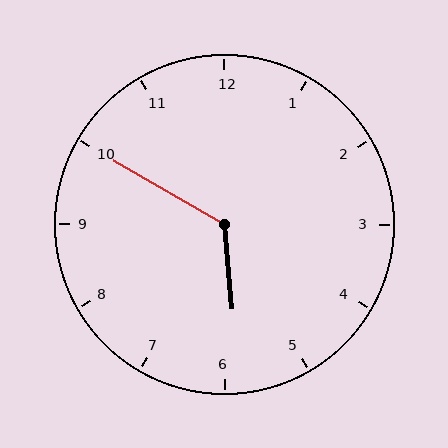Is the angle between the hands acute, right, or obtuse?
It is obtuse.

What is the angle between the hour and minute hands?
Approximately 125 degrees.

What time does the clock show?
5:50.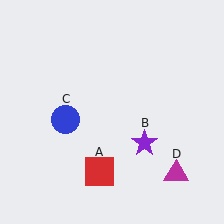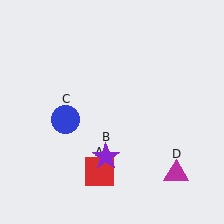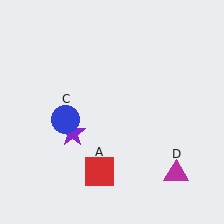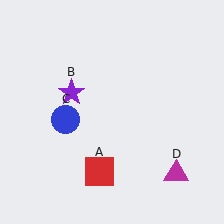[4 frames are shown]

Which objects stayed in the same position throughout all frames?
Red square (object A) and blue circle (object C) and magenta triangle (object D) remained stationary.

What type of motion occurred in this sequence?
The purple star (object B) rotated clockwise around the center of the scene.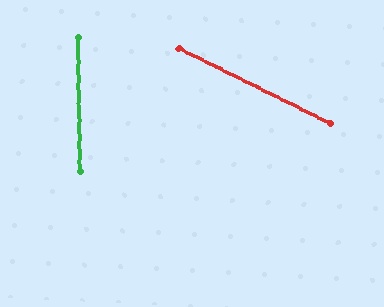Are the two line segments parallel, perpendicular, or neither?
Neither parallel nor perpendicular — they differ by about 63°.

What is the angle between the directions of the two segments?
Approximately 63 degrees.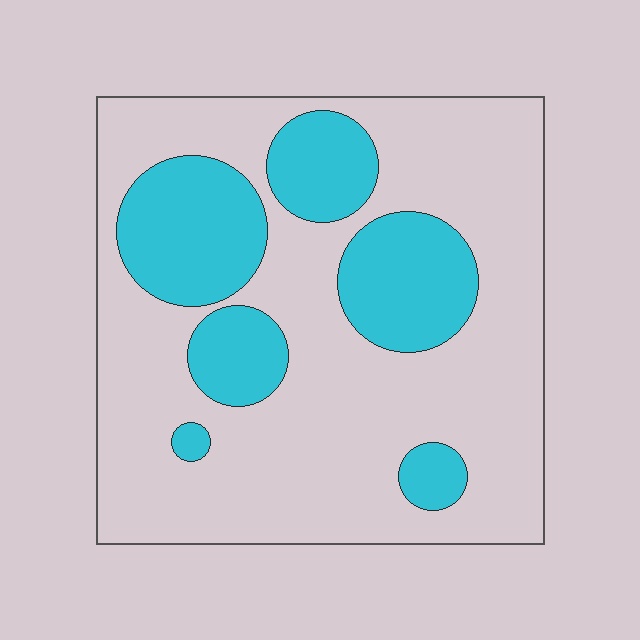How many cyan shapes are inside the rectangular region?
6.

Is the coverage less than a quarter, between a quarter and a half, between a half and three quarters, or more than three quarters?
Between a quarter and a half.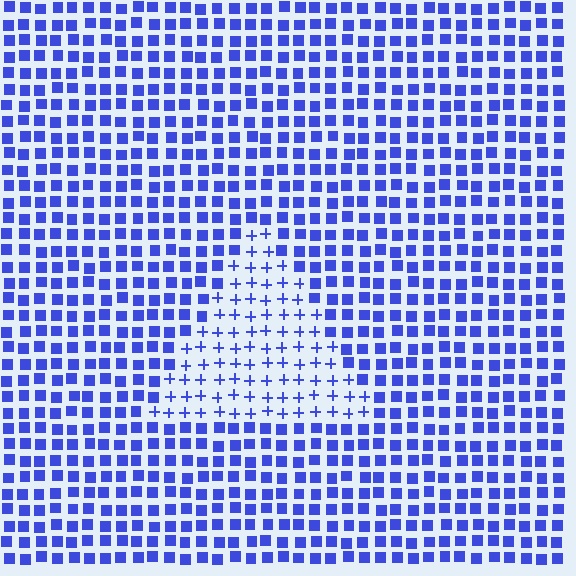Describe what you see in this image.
The image is filled with small blue elements arranged in a uniform grid. A triangle-shaped region contains plus signs, while the surrounding area contains squares. The boundary is defined purely by the change in element shape.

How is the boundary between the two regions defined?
The boundary is defined by a change in element shape: plus signs inside vs. squares outside. All elements share the same color and spacing.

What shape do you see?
I see a triangle.